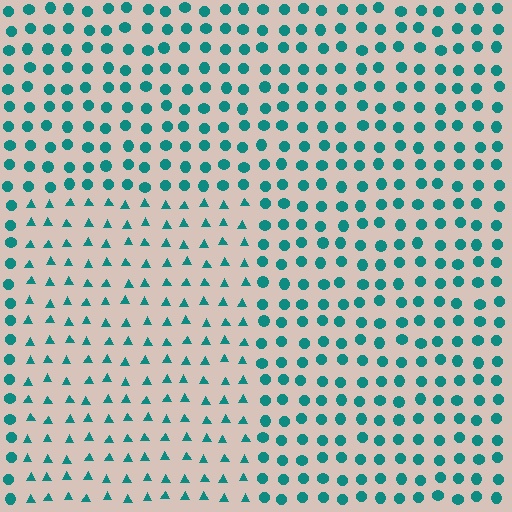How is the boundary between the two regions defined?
The boundary is defined by a change in element shape: triangles inside vs. circles outside. All elements share the same color and spacing.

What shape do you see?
I see a rectangle.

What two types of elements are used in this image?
The image uses triangles inside the rectangle region and circles outside it.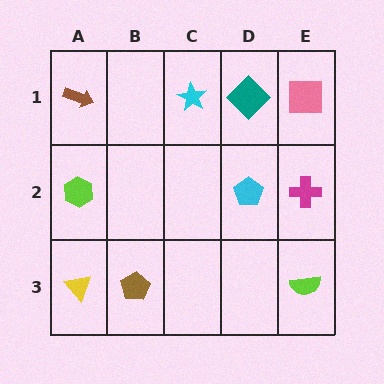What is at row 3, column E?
A lime semicircle.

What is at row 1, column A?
A brown arrow.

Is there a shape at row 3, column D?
No, that cell is empty.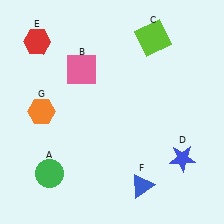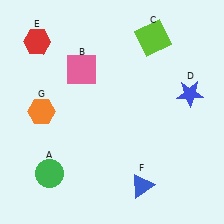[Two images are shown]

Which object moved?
The blue star (D) moved up.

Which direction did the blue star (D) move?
The blue star (D) moved up.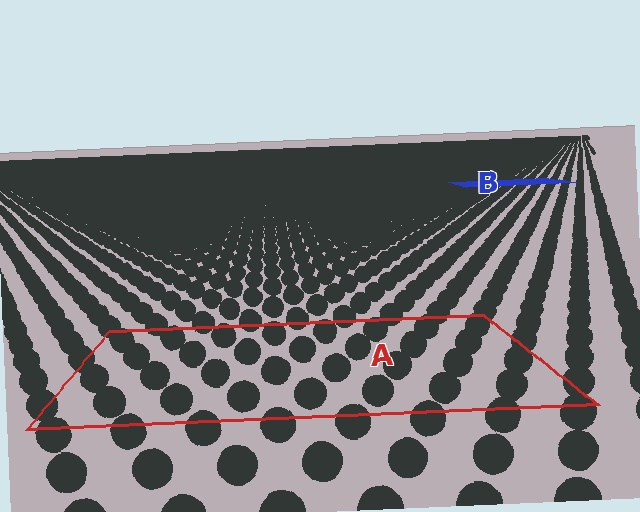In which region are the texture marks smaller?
The texture marks are smaller in region B, because it is farther away.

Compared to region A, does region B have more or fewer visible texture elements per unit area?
Region B has more texture elements per unit area — they are packed more densely because it is farther away.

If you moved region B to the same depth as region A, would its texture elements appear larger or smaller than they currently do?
They would appear larger. At a closer depth, the same texture elements are projected at a bigger on-screen size.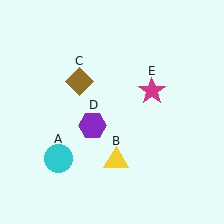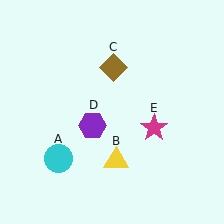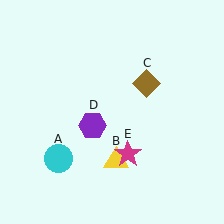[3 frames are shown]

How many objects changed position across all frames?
2 objects changed position: brown diamond (object C), magenta star (object E).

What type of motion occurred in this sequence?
The brown diamond (object C), magenta star (object E) rotated clockwise around the center of the scene.